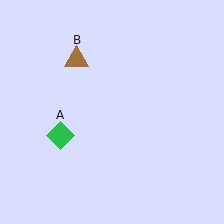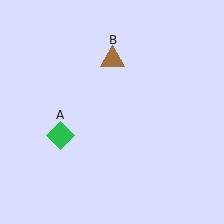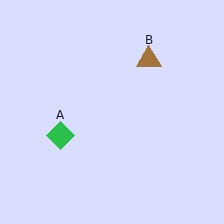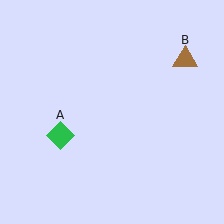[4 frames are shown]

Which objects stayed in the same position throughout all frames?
Green diamond (object A) remained stationary.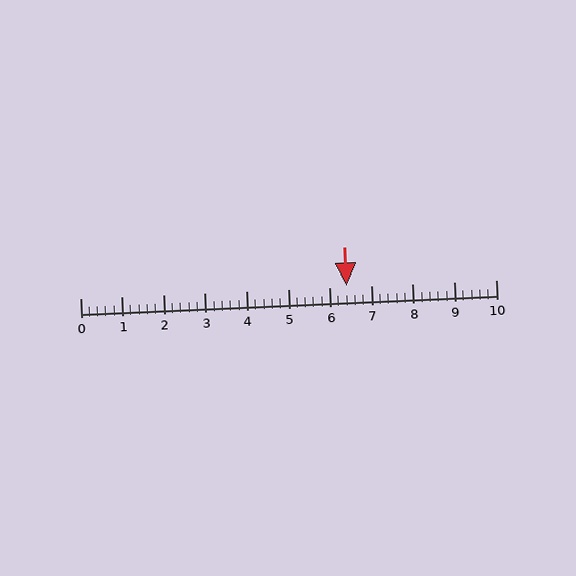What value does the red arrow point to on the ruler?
The red arrow points to approximately 6.4.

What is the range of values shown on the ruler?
The ruler shows values from 0 to 10.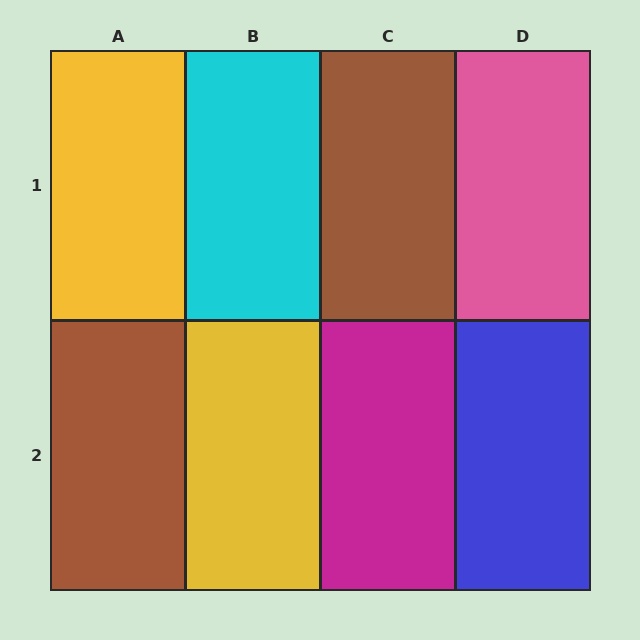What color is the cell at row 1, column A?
Yellow.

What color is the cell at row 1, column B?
Cyan.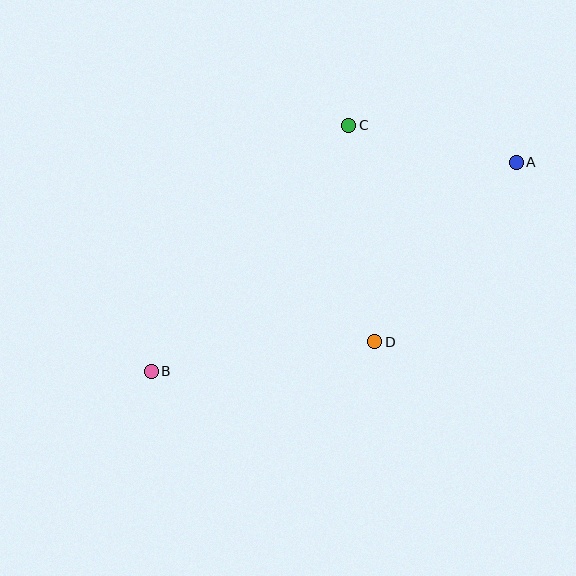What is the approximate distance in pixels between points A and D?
The distance between A and D is approximately 229 pixels.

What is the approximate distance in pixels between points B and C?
The distance between B and C is approximately 315 pixels.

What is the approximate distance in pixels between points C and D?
The distance between C and D is approximately 218 pixels.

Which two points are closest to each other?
Points A and C are closest to each other.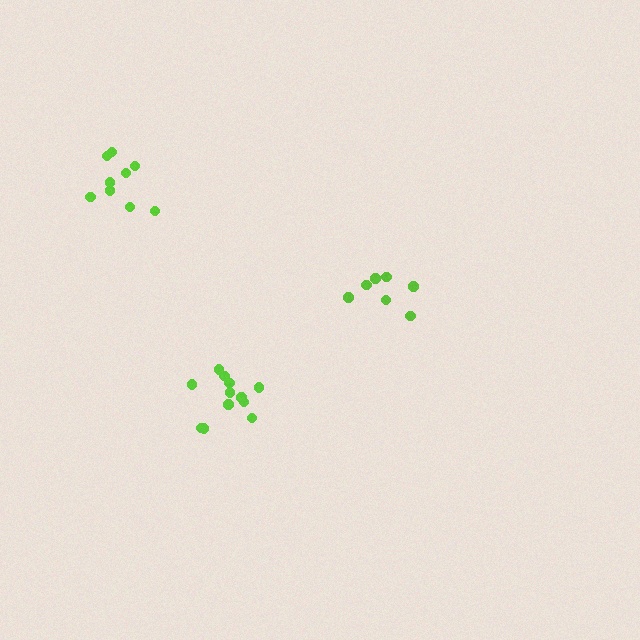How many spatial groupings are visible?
There are 3 spatial groupings.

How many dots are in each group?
Group 1: 12 dots, Group 2: 9 dots, Group 3: 7 dots (28 total).